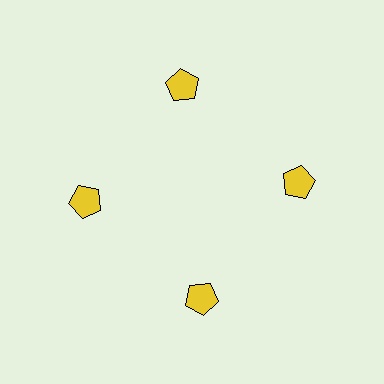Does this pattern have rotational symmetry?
Yes, this pattern has 4-fold rotational symmetry. It looks the same after rotating 90 degrees around the center.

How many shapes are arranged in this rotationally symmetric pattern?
There are 4 shapes, arranged in 4 groups of 1.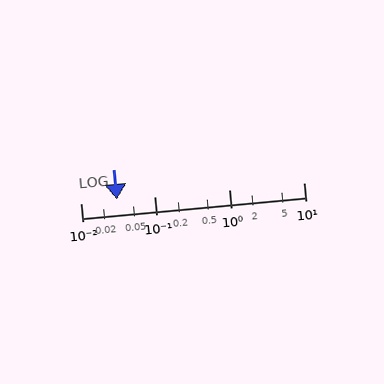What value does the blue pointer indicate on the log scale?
The pointer indicates approximately 0.031.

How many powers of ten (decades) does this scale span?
The scale spans 3 decades, from 0.01 to 10.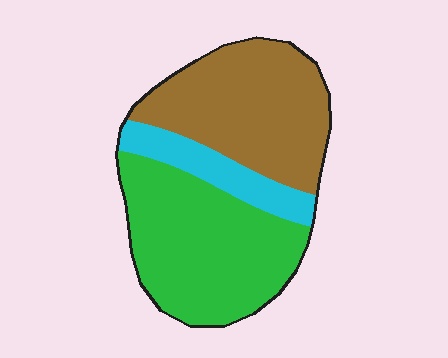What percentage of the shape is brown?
Brown covers roughly 40% of the shape.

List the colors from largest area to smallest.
From largest to smallest: green, brown, cyan.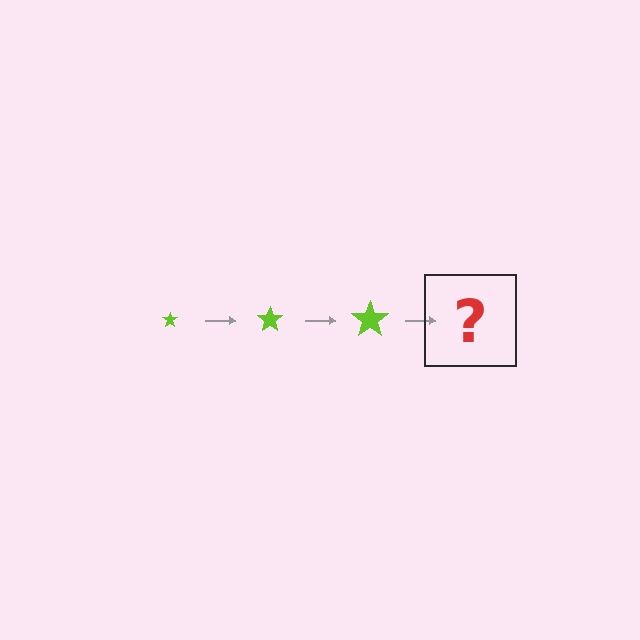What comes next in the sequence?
The next element should be a lime star, larger than the previous one.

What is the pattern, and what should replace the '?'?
The pattern is that the star gets progressively larger each step. The '?' should be a lime star, larger than the previous one.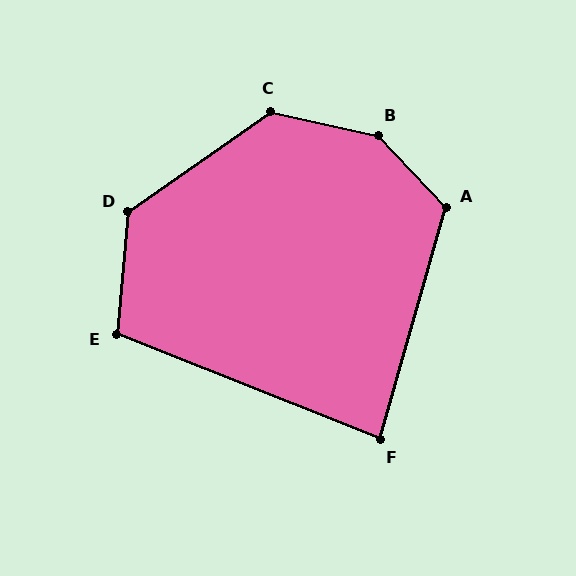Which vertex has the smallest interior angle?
F, at approximately 84 degrees.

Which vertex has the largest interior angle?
B, at approximately 146 degrees.